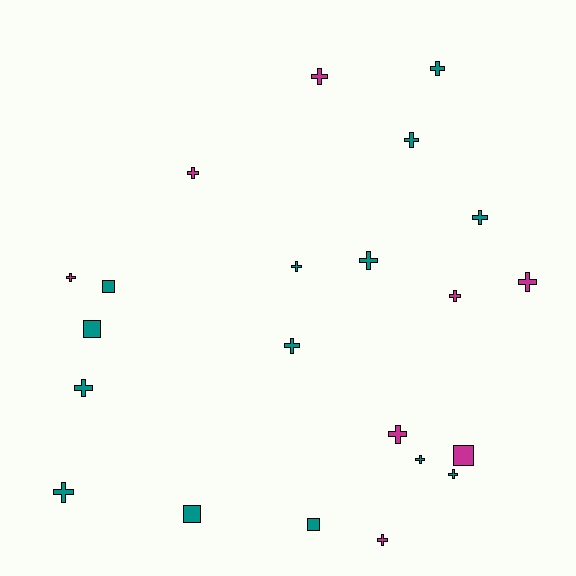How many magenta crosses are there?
There are 7 magenta crosses.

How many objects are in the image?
There are 22 objects.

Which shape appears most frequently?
Cross, with 17 objects.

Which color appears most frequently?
Teal, with 14 objects.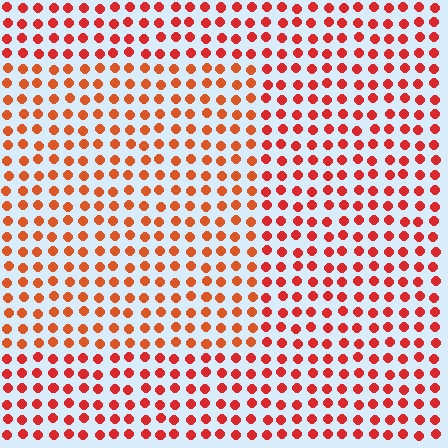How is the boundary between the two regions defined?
The boundary is defined purely by a slight shift in hue (about 18 degrees). Spacing, size, and orientation are identical on both sides.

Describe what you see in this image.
The image is filled with small red elements in a uniform arrangement. A rectangle-shaped region is visible where the elements are tinted to a slightly different hue, forming a subtle color boundary.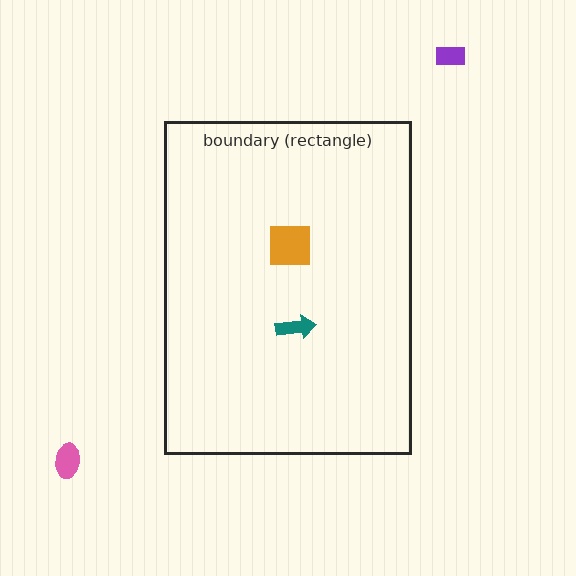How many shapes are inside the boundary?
2 inside, 2 outside.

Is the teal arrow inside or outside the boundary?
Inside.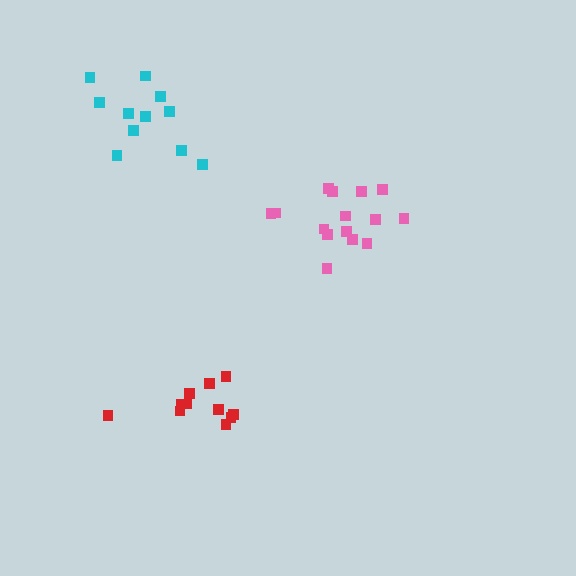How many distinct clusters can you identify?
There are 3 distinct clusters.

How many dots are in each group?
Group 1: 11 dots, Group 2: 15 dots, Group 3: 11 dots (37 total).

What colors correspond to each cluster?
The clusters are colored: red, pink, cyan.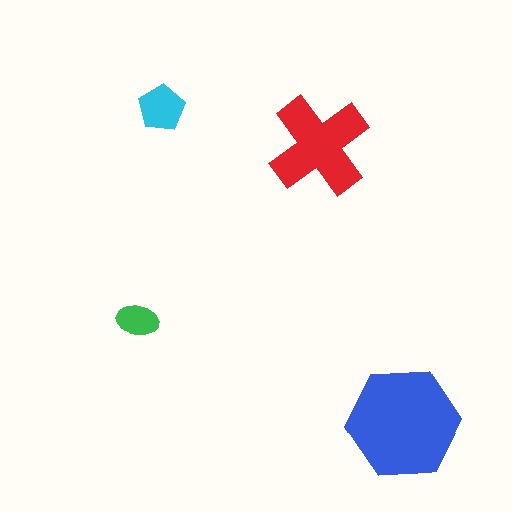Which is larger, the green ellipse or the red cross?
The red cross.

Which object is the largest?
The blue hexagon.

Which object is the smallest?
The green ellipse.